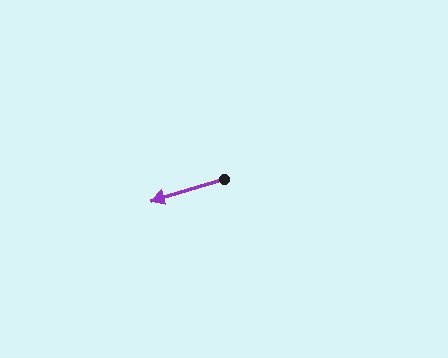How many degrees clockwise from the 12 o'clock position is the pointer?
Approximately 253 degrees.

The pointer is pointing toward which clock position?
Roughly 8 o'clock.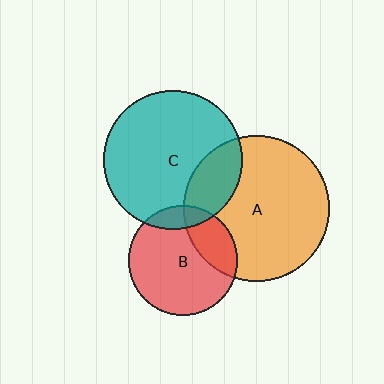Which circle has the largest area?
Circle A (orange).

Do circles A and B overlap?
Yes.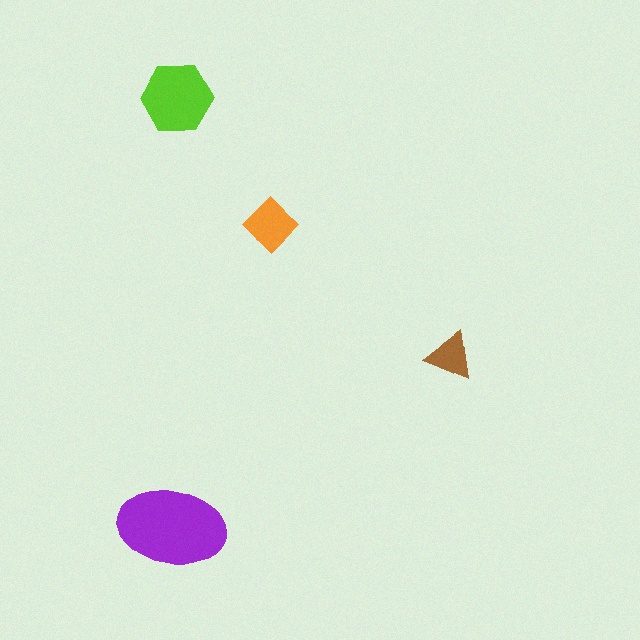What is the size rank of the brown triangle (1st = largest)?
4th.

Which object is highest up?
The lime hexagon is topmost.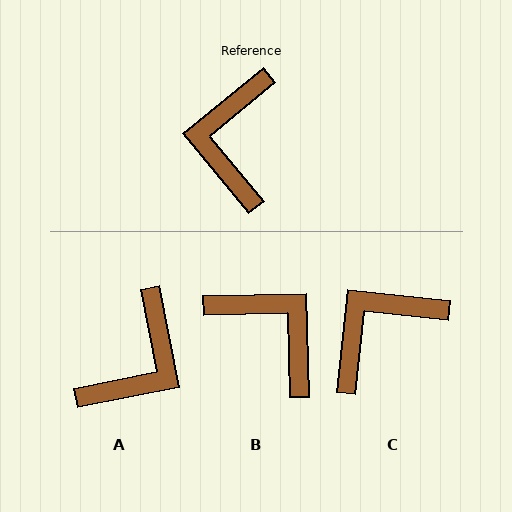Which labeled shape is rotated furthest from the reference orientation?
A, about 152 degrees away.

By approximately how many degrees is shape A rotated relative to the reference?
Approximately 152 degrees counter-clockwise.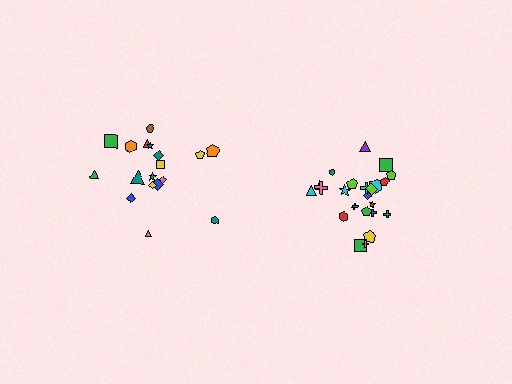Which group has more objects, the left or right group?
The right group.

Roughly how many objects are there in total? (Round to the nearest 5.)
Roughly 45 objects in total.